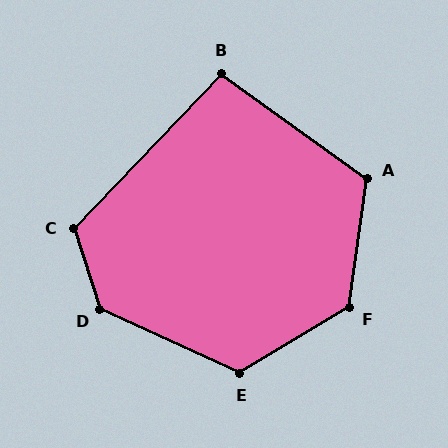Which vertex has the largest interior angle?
D, at approximately 133 degrees.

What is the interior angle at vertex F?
Approximately 129 degrees (obtuse).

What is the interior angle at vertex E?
Approximately 124 degrees (obtuse).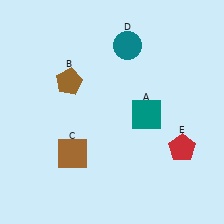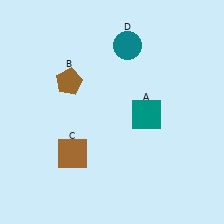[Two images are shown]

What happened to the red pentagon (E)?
The red pentagon (E) was removed in Image 2. It was in the bottom-right area of Image 1.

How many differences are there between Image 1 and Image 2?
There is 1 difference between the two images.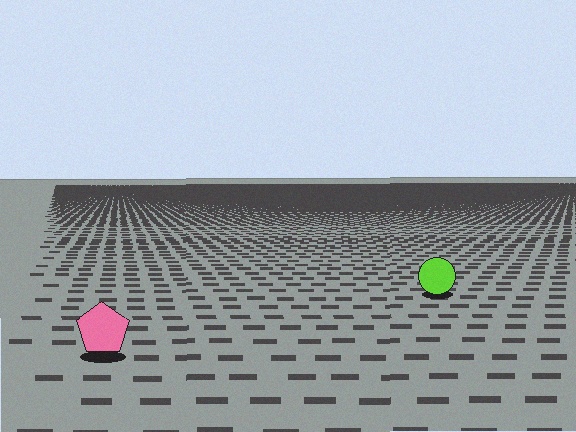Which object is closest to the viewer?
The pink pentagon is closest. The texture marks near it are larger and more spread out.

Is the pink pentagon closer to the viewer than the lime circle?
Yes. The pink pentagon is closer — you can tell from the texture gradient: the ground texture is coarser near it.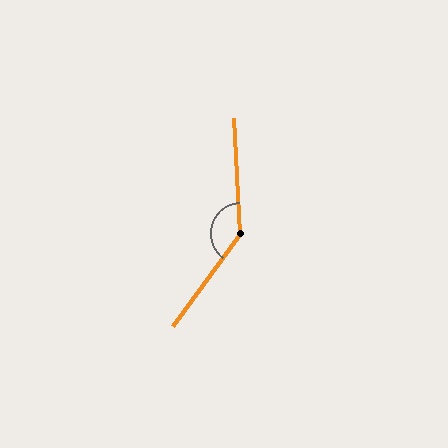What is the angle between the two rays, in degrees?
Approximately 140 degrees.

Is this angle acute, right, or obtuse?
It is obtuse.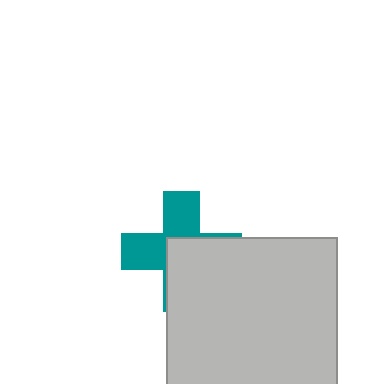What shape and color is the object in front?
The object in front is a light gray square.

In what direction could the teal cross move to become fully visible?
The teal cross could move toward the upper-left. That would shift it out from behind the light gray square entirely.